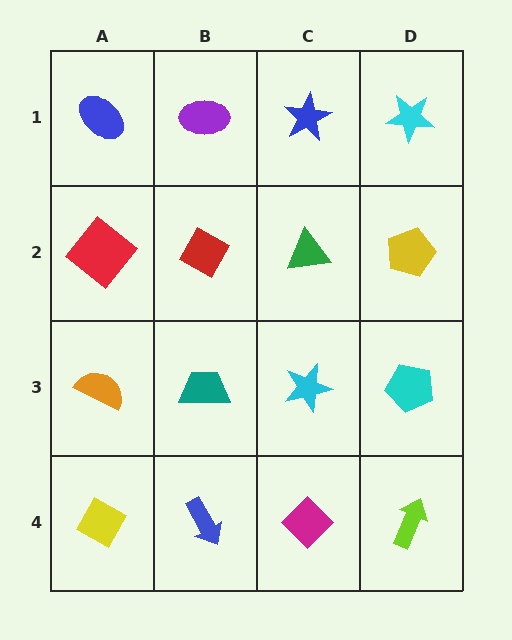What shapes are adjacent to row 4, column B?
A teal trapezoid (row 3, column B), a yellow diamond (row 4, column A), a magenta diamond (row 4, column C).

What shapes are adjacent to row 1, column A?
A red diamond (row 2, column A), a purple ellipse (row 1, column B).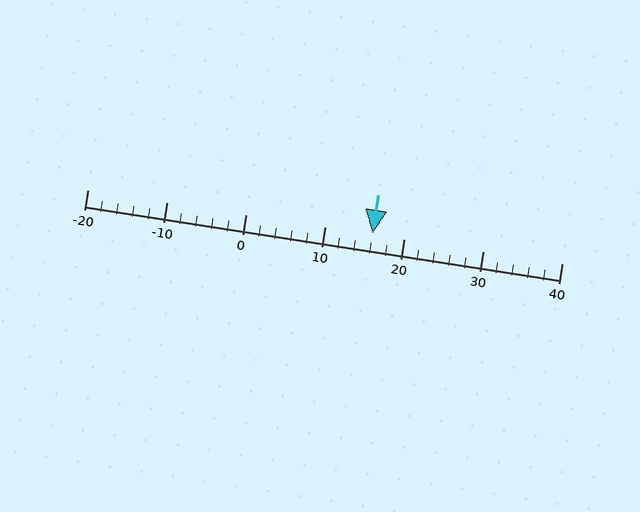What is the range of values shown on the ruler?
The ruler shows values from -20 to 40.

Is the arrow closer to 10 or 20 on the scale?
The arrow is closer to 20.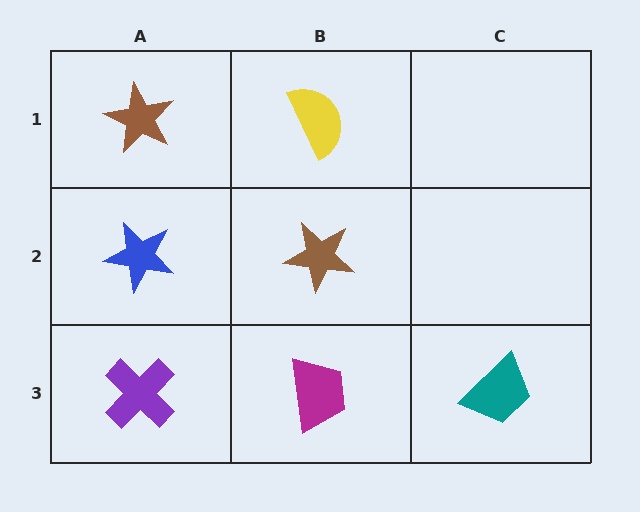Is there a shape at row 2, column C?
No, that cell is empty.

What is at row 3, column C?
A teal trapezoid.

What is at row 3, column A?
A purple cross.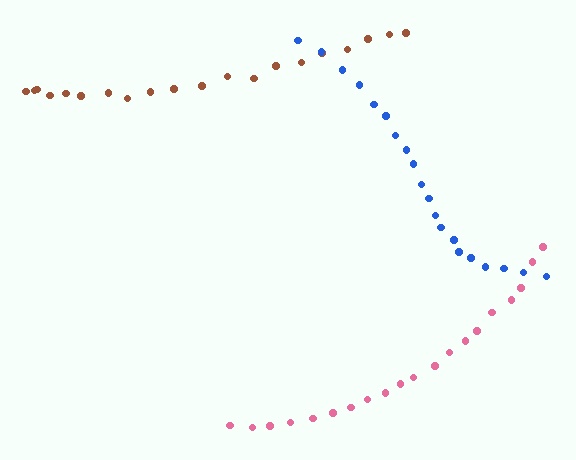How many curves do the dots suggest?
There are 3 distinct paths.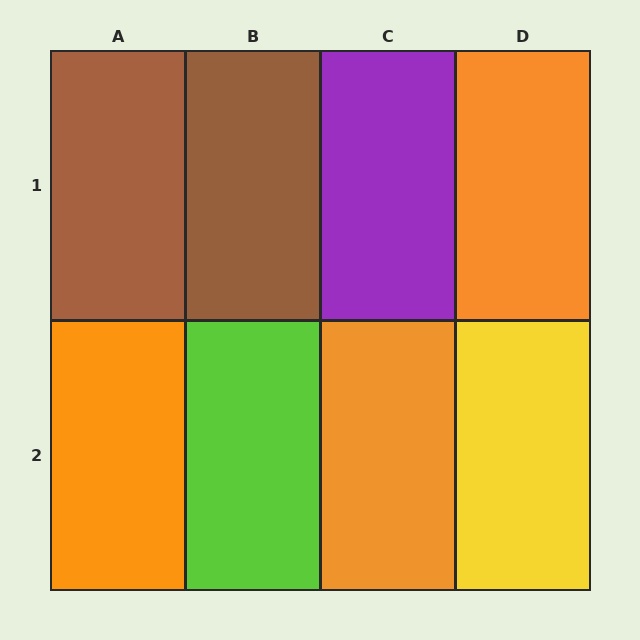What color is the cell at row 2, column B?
Lime.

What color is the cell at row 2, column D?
Yellow.